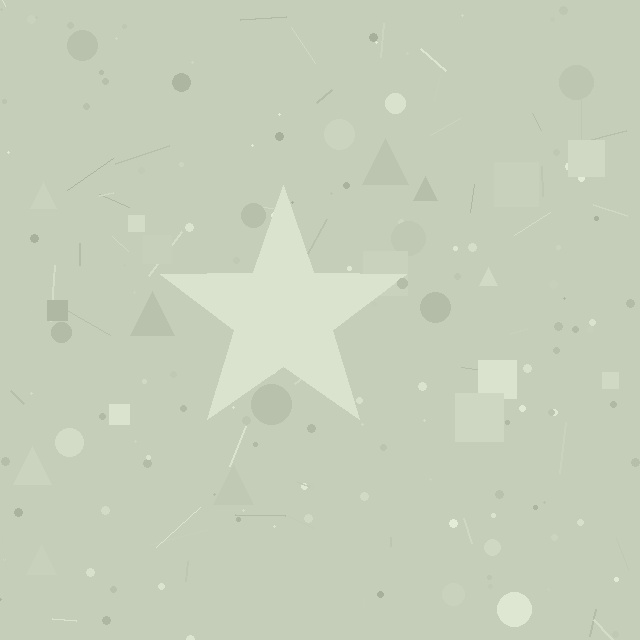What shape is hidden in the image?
A star is hidden in the image.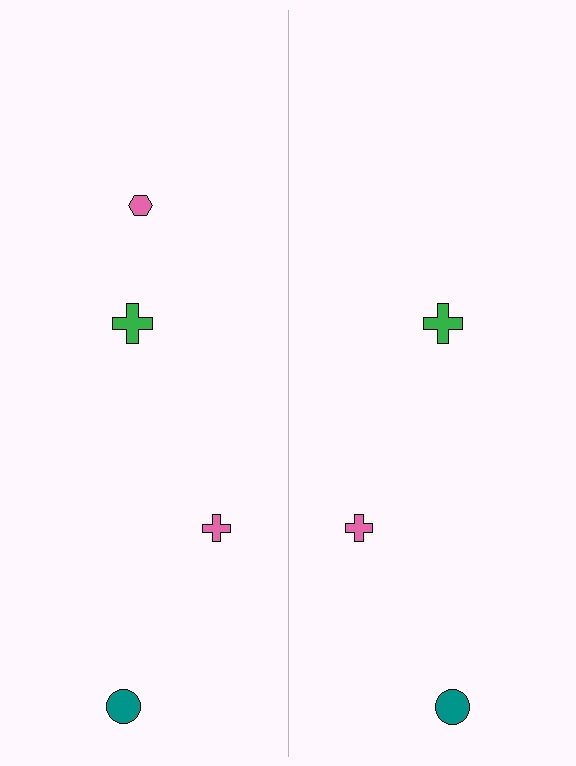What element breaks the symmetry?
A pink hexagon is missing from the right side.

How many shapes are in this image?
There are 7 shapes in this image.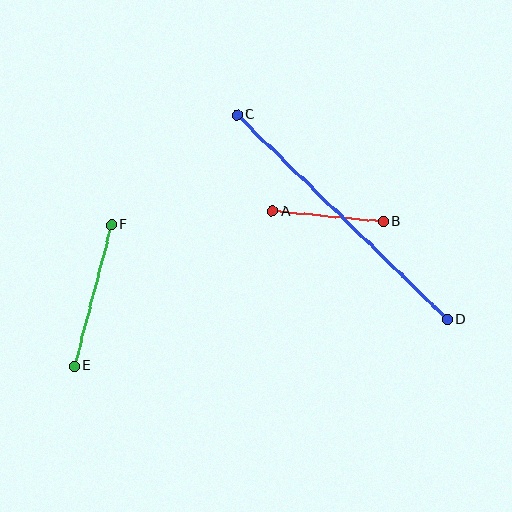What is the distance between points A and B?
The distance is approximately 111 pixels.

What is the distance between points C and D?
The distance is approximately 294 pixels.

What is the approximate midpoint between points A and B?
The midpoint is at approximately (328, 216) pixels.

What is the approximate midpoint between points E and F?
The midpoint is at approximately (93, 295) pixels.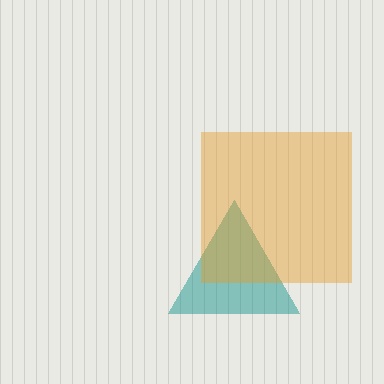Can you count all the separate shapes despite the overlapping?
Yes, there are 2 separate shapes.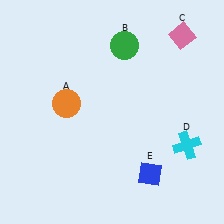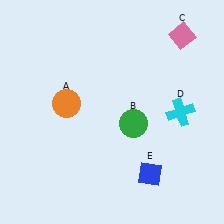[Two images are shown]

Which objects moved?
The objects that moved are: the green circle (B), the cyan cross (D).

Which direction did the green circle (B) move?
The green circle (B) moved down.